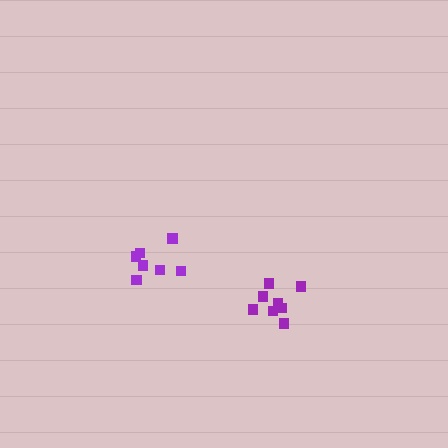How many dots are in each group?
Group 1: 8 dots, Group 2: 7 dots (15 total).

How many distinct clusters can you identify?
There are 2 distinct clusters.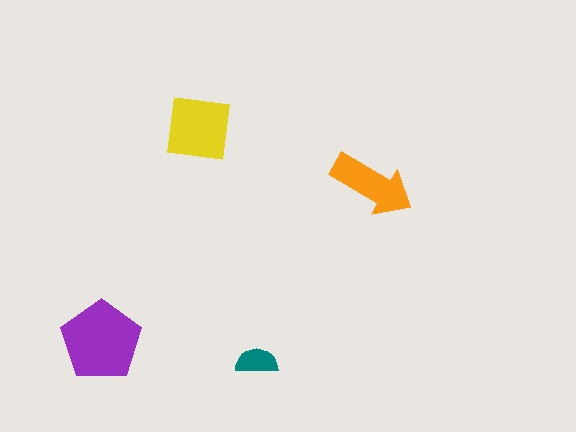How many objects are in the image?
There are 4 objects in the image.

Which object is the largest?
The purple pentagon.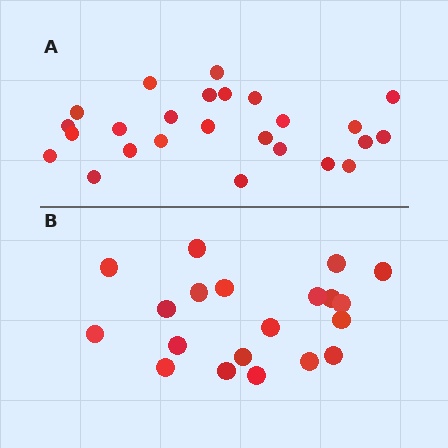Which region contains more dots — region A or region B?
Region A (the top region) has more dots.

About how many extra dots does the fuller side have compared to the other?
Region A has about 5 more dots than region B.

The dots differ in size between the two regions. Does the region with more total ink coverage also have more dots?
No. Region B has more total ink coverage because its dots are larger, but region A actually contains more individual dots. Total area can be misleading — the number of items is what matters here.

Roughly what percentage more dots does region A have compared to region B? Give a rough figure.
About 25% more.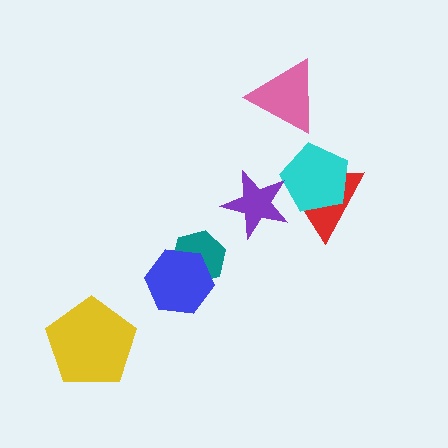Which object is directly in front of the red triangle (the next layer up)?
The cyan pentagon is directly in front of the red triangle.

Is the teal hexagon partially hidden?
Yes, it is partially covered by another shape.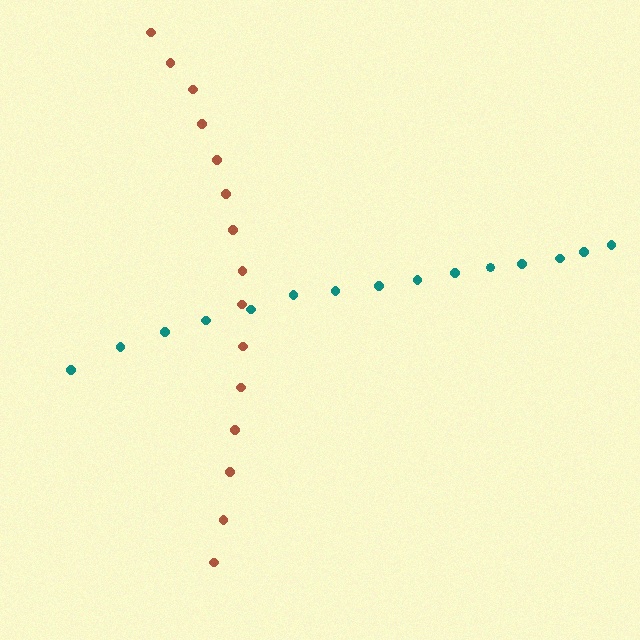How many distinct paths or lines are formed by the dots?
There are 2 distinct paths.